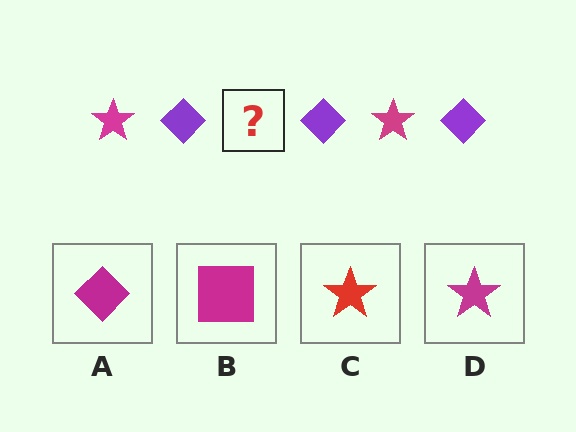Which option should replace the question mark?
Option D.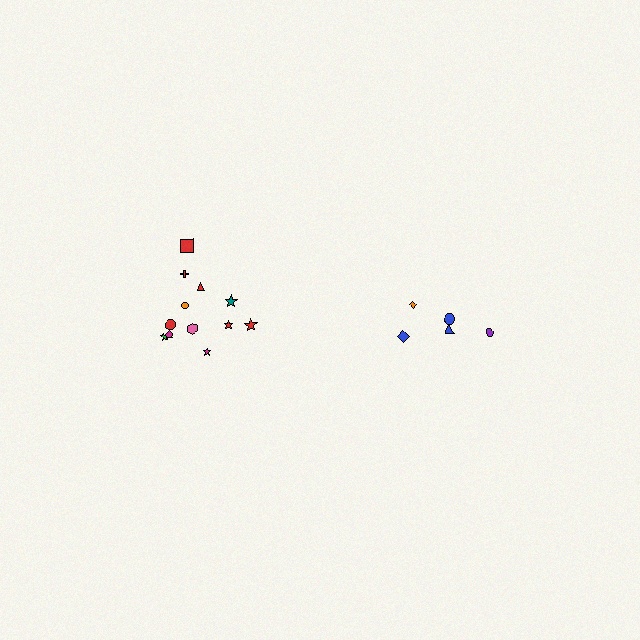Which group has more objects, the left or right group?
The left group.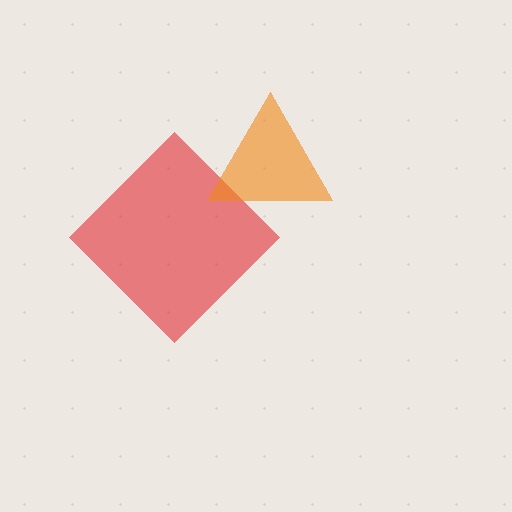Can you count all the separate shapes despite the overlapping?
Yes, there are 2 separate shapes.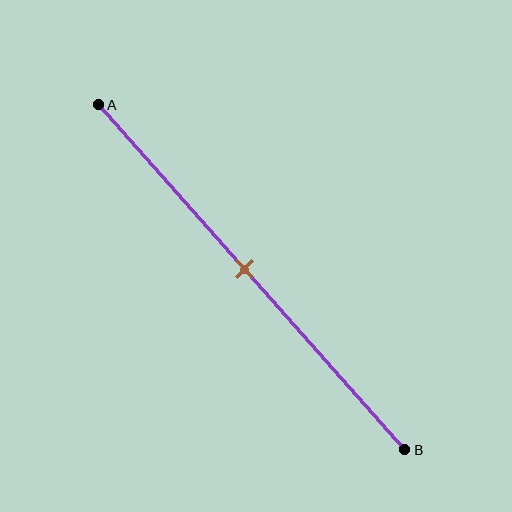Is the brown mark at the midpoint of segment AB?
Yes, the mark is approximately at the midpoint.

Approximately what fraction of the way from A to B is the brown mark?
The brown mark is approximately 50% of the way from A to B.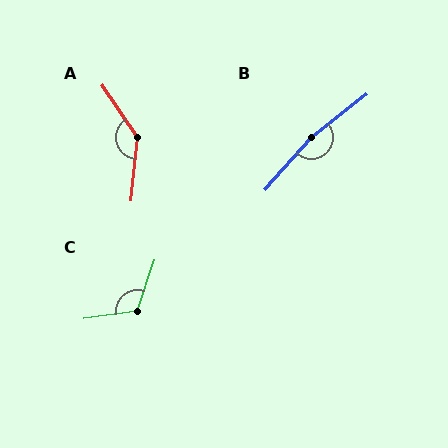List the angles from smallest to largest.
C (117°), A (140°), B (170°).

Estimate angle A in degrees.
Approximately 140 degrees.